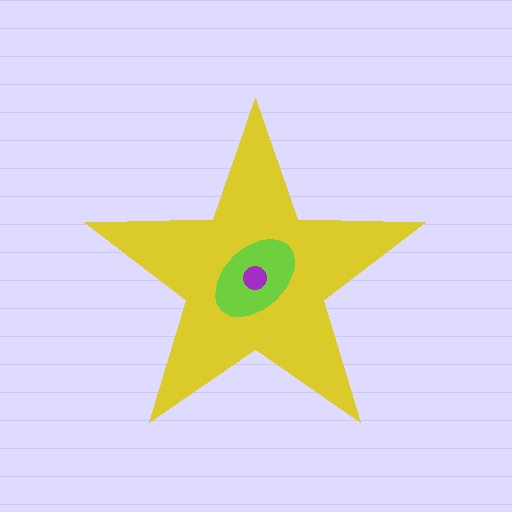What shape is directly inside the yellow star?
The lime ellipse.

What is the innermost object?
The purple circle.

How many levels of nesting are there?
3.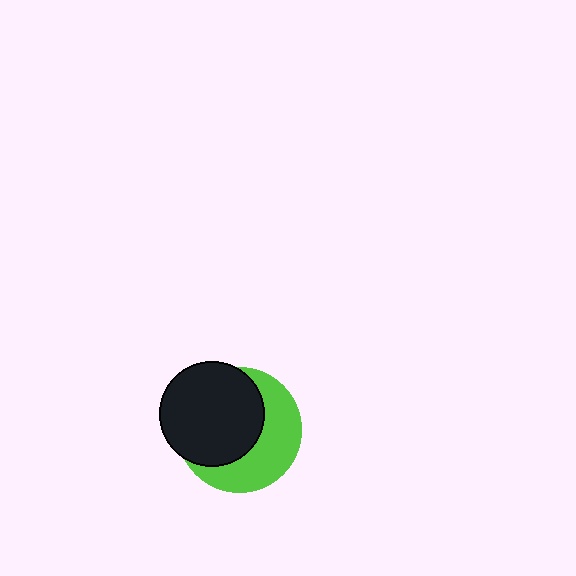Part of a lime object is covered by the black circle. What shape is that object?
It is a circle.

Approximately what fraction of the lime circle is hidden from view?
Roughly 55% of the lime circle is hidden behind the black circle.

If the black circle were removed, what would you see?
You would see the complete lime circle.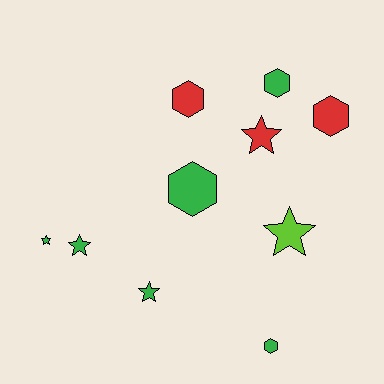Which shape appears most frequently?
Hexagon, with 5 objects.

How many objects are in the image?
There are 10 objects.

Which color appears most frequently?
Green, with 6 objects.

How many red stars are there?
There is 1 red star.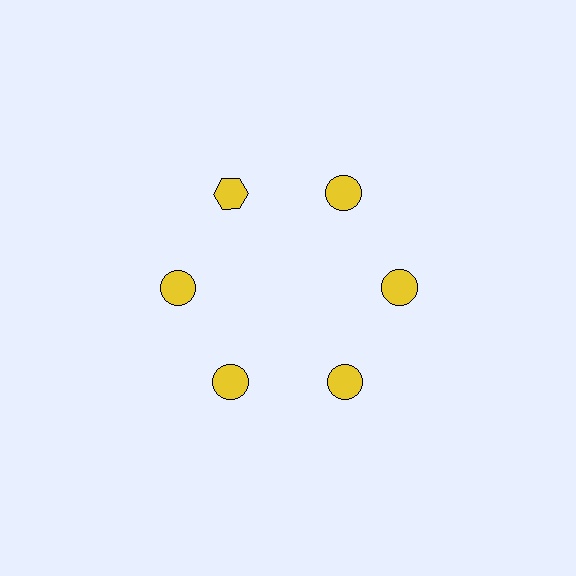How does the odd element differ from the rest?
It has a different shape: hexagon instead of circle.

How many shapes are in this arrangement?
There are 6 shapes arranged in a ring pattern.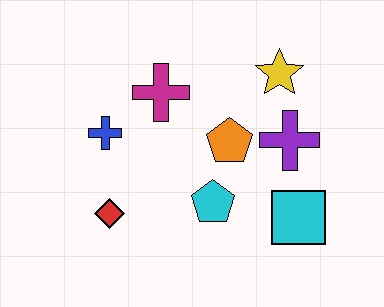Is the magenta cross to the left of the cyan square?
Yes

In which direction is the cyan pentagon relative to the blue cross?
The cyan pentagon is to the right of the blue cross.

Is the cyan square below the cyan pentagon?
Yes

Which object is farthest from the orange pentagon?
The red diamond is farthest from the orange pentagon.